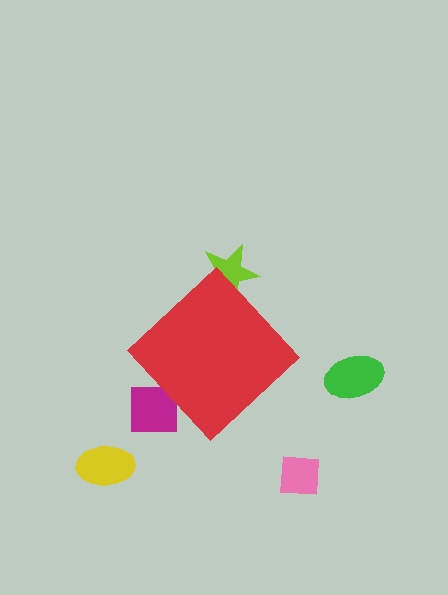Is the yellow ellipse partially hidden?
No, the yellow ellipse is fully visible.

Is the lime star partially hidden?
Yes, the lime star is partially hidden behind the red diamond.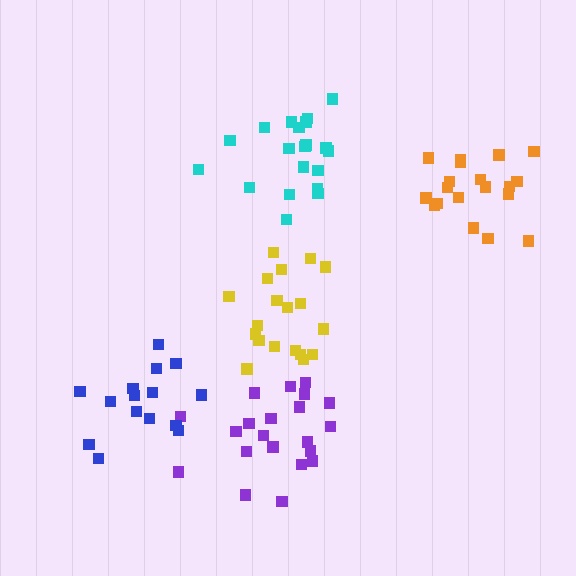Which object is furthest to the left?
The blue cluster is leftmost.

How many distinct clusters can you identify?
There are 5 distinct clusters.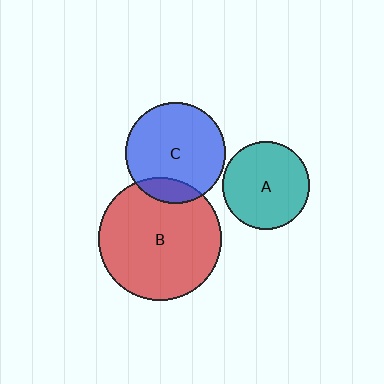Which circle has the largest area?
Circle B (red).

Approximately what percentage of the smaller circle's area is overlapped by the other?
Approximately 15%.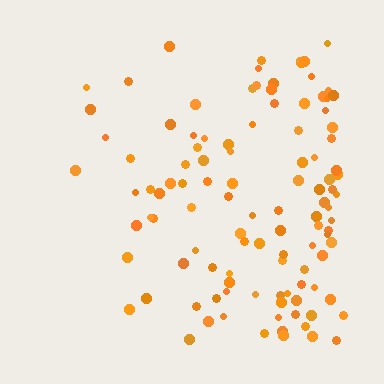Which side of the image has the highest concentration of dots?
The right.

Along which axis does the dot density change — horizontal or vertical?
Horizontal.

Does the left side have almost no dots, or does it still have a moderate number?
Still a moderate number, just noticeably fewer than the right.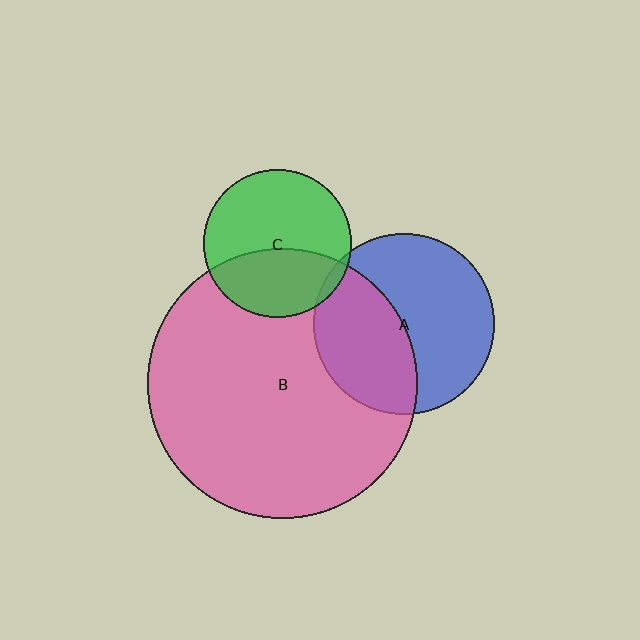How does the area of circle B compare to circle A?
Approximately 2.2 times.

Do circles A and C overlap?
Yes.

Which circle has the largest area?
Circle B (pink).